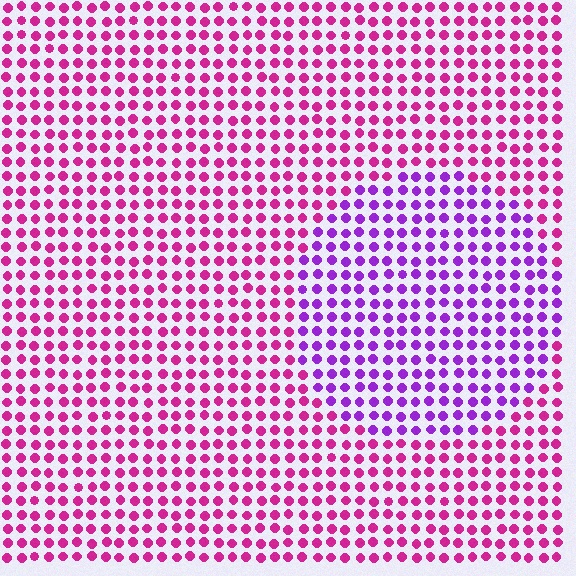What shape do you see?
I see a circle.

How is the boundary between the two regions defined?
The boundary is defined purely by a slight shift in hue (about 40 degrees). Spacing, size, and orientation are identical on both sides.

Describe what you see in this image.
The image is filled with small magenta elements in a uniform arrangement. A circle-shaped region is visible where the elements are tinted to a slightly different hue, forming a subtle color boundary.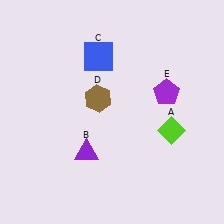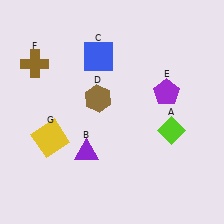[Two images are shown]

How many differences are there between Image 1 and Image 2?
There are 2 differences between the two images.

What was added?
A brown cross (F), a yellow square (G) were added in Image 2.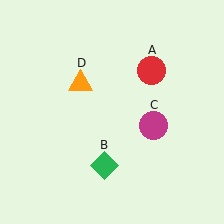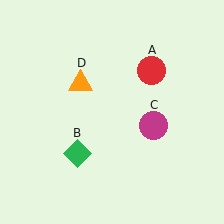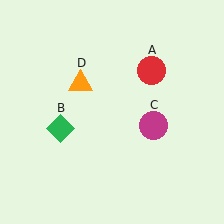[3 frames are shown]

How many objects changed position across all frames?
1 object changed position: green diamond (object B).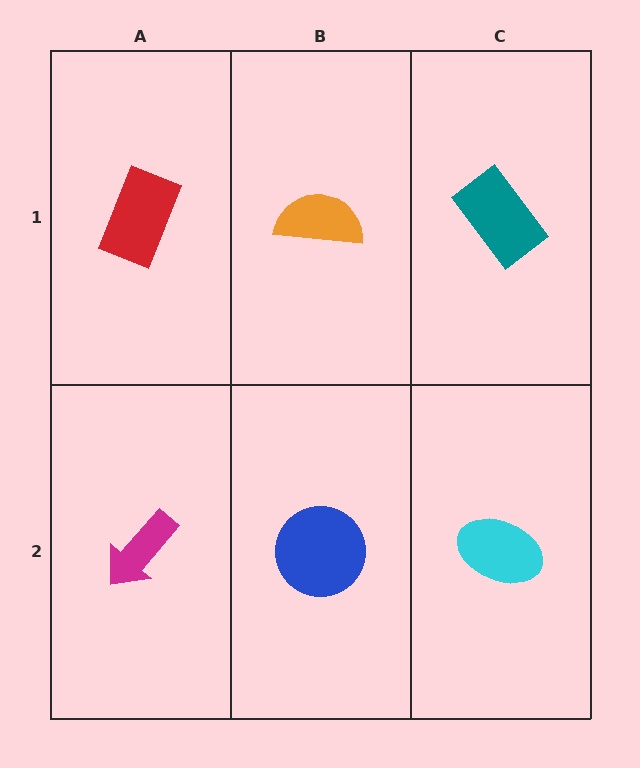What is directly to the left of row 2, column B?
A magenta arrow.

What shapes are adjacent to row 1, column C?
A cyan ellipse (row 2, column C), an orange semicircle (row 1, column B).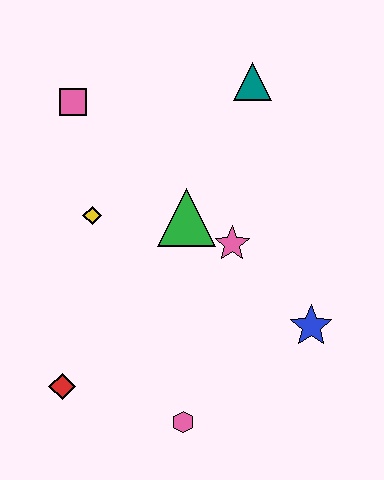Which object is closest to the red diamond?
The pink hexagon is closest to the red diamond.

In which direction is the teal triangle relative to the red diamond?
The teal triangle is above the red diamond.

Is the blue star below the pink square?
Yes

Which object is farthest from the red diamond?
The teal triangle is farthest from the red diamond.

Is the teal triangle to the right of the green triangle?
Yes